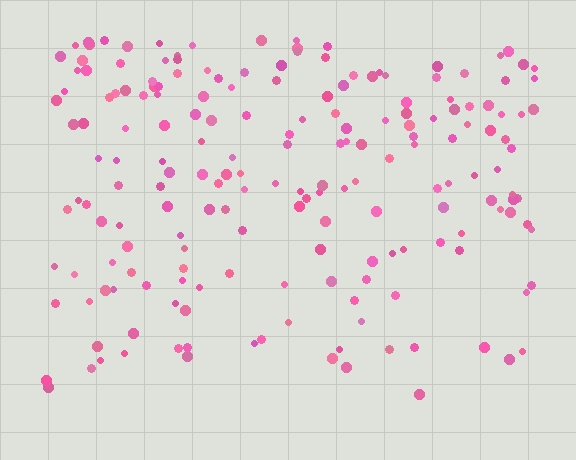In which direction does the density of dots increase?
From bottom to top, with the top side densest.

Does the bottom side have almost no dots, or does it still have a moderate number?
Still a moderate number, just noticeably fewer than the top.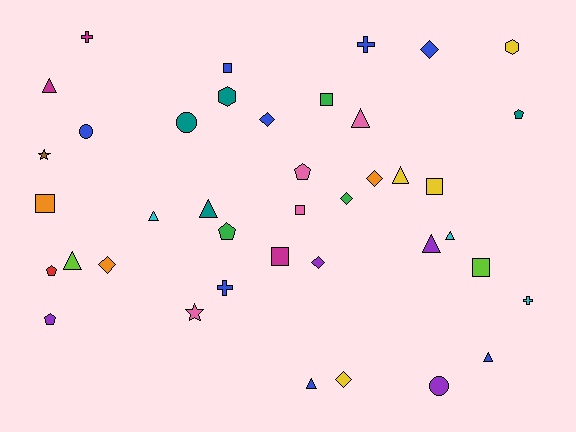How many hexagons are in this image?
There are 2 hexagons.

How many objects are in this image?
There are 40 objects.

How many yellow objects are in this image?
There are 4 yellow objects.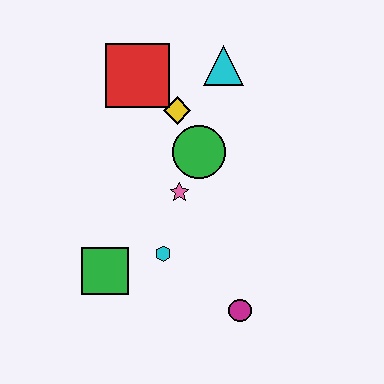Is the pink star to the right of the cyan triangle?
No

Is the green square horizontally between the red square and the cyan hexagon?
No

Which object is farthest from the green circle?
The magenta circle is farthest from the green circle.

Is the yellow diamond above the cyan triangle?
No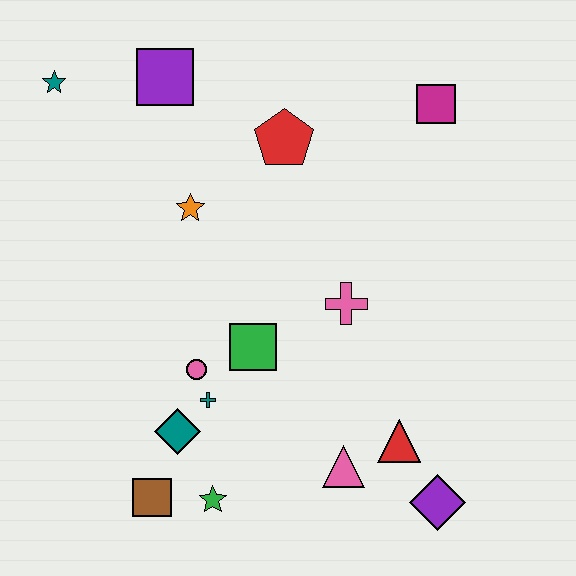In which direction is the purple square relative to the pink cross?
The purple square is above the pink cross.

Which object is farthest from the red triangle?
The teal star is farthest from the red triangle.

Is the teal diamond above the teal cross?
No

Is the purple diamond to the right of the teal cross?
Yes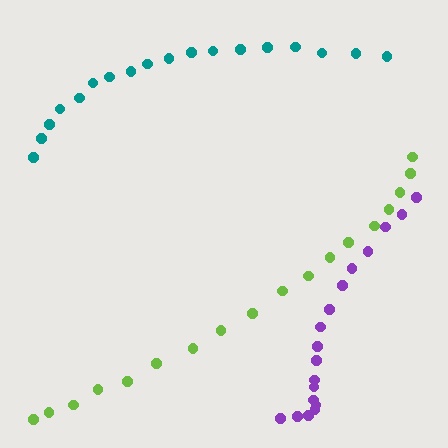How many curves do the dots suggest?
There are 3 distinct paths.